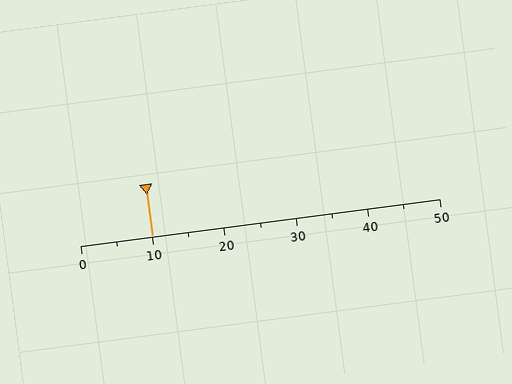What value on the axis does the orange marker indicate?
The marker indicates approximately 10.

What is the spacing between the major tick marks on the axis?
The major ticks are spaced 10 apart.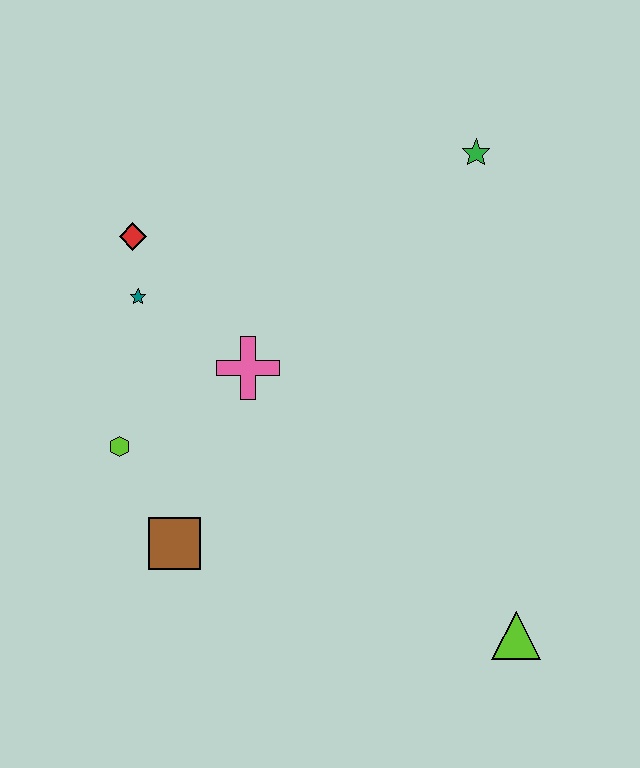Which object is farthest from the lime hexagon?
The green star is farthest from the lime hexagon.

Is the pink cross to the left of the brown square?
No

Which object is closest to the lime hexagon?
The brown square is closest to the lime hexagon.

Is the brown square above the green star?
No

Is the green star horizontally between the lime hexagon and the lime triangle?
Yes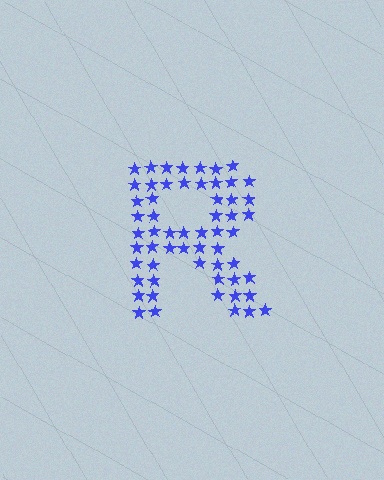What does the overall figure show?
The overall figure shows the letter R.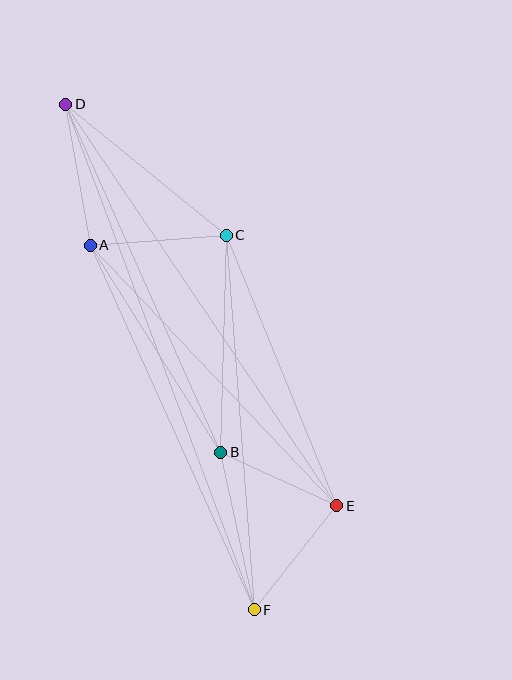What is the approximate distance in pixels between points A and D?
The distance between A and D is approximately 143 pixels.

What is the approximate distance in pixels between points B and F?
The distance between B and F is approximately 161 pixels.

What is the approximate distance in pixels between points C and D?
The distance between C and D is approximately 207 pixels.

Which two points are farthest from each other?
Points D and F are farthest from each other.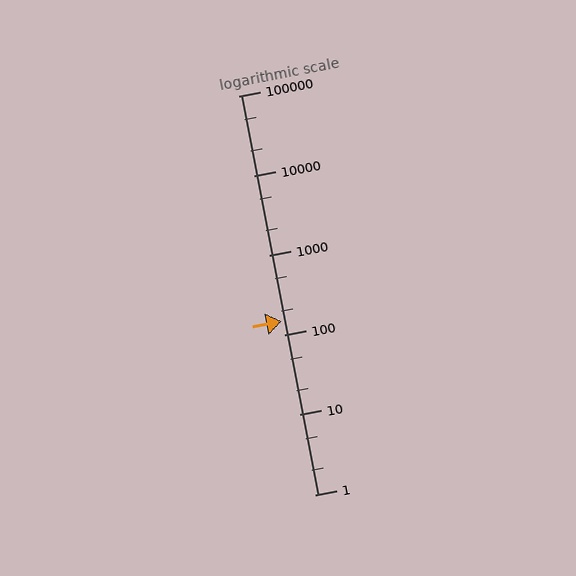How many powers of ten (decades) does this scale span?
The scale spans 5 decades, from 1 to 100000.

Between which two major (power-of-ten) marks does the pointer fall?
The pointer is between 100 and 1000.